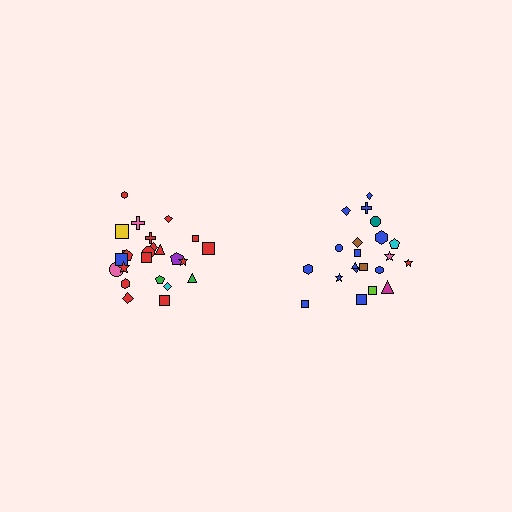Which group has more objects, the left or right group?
The left group.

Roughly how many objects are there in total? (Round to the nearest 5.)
Roughly 45 objects in total.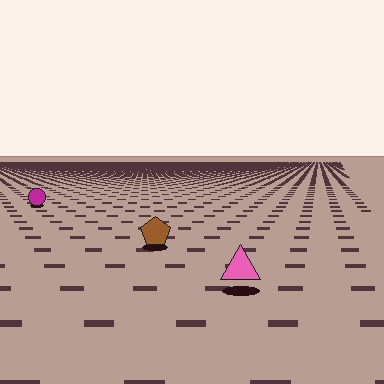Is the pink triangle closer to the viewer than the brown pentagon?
Yes. The pink triangle is closer — you can tell from the texture gradient: the ground texture is coarser near it.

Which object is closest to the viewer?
The pink triangle is closest. The texture marks near it are larger and more spread out.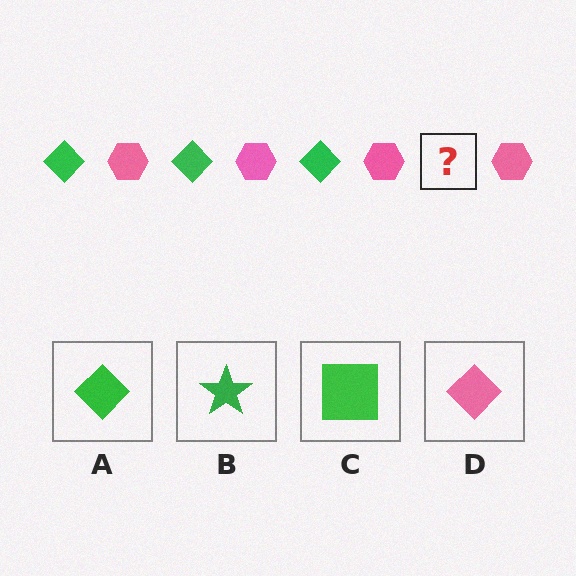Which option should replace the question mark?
Option A.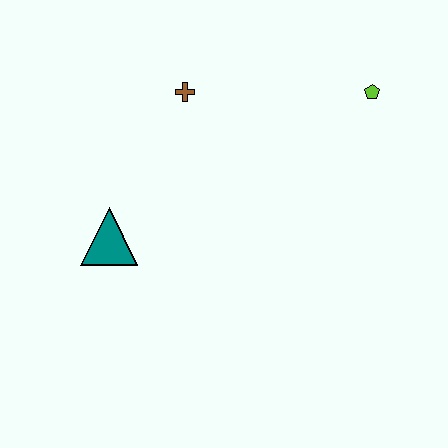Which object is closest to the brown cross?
The teal triangle is closest to the brown cross.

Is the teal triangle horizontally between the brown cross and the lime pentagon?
No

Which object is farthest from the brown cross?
The lime pentagon is farthest from the brown cross.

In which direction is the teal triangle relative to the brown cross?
The teal triangle is below the brown cross.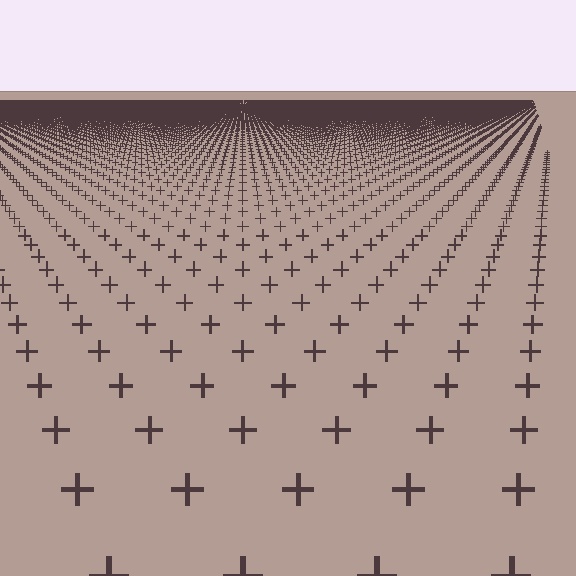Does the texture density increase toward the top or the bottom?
Density increases toward the top.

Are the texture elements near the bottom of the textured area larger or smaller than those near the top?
Larger. Near the bottom, elements are closer to the viewer and appear at a bigger on-screen size.